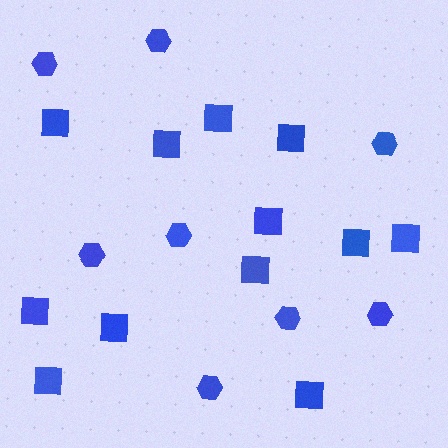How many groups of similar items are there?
There are 2 groups: one group of hexagons (8) and one group of squares (12).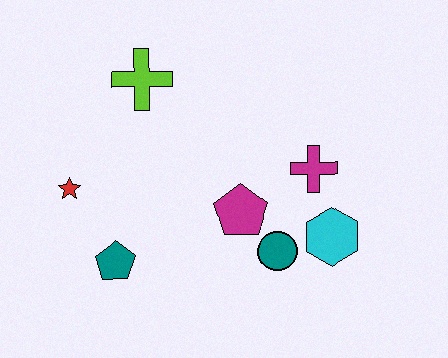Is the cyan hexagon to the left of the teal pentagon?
No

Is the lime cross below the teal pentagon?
No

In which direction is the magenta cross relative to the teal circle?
The magenta cross is above the teal circle.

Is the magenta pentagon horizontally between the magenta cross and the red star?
Yes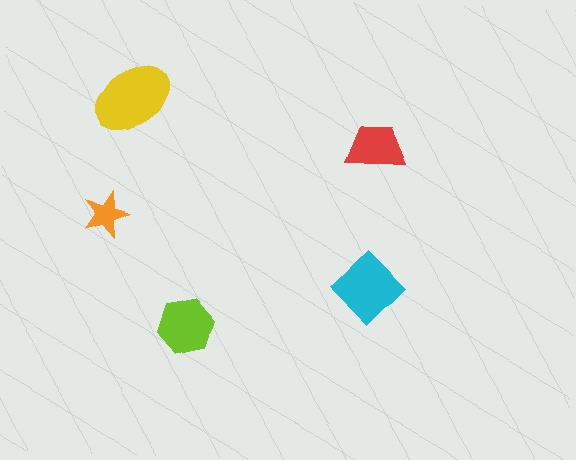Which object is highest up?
The yellow ellipse is topmost.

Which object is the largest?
The yellow ellipse.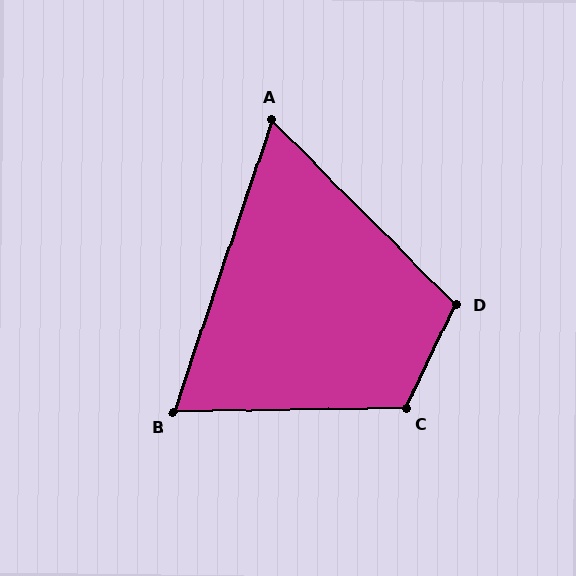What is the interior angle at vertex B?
Approximately 71 degrees (acute).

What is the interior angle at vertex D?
Approximately 109 degrees (obtuse).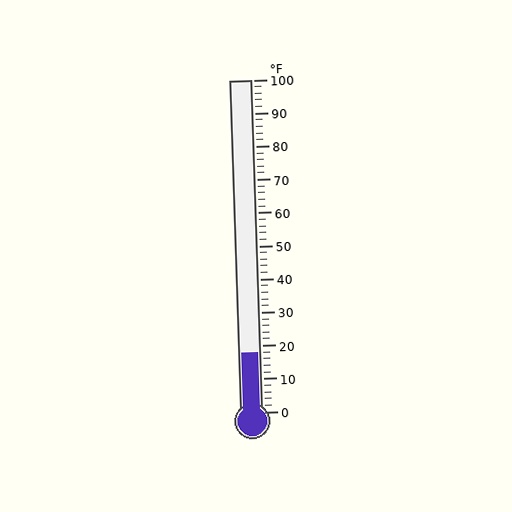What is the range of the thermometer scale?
The thermometer scale ranges from 0°F to 100°F.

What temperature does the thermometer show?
The thermometer shows approximately 18°F.